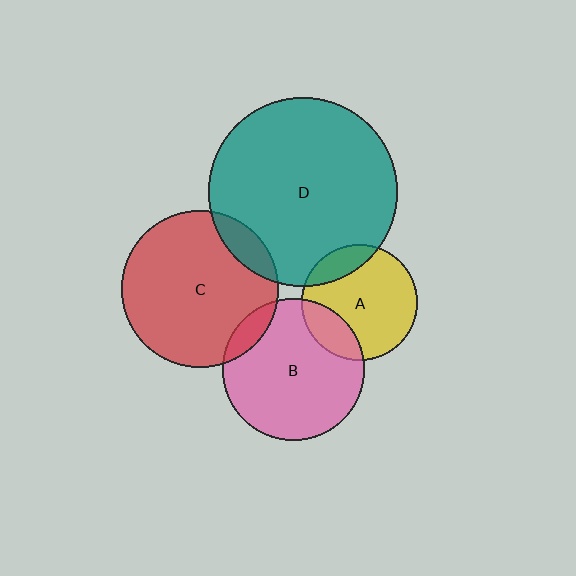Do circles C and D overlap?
Yes.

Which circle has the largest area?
Circle D (teal).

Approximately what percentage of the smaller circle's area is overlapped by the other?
Approximately 10%.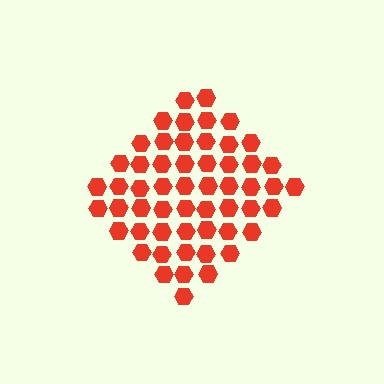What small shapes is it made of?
It is made of small hexagons.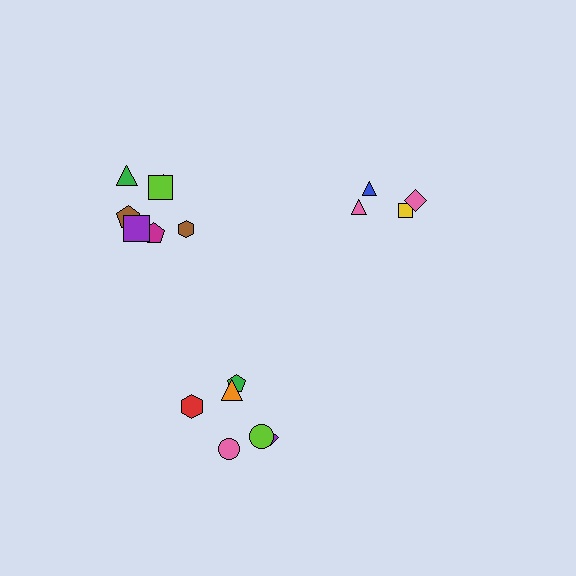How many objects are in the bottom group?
There are 6 objects.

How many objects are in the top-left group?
There are 7 objects.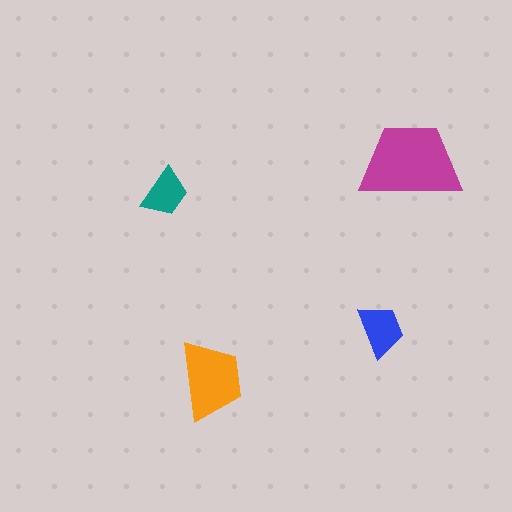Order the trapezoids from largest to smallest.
the magenta one, the orange one, the blue one, the teal one.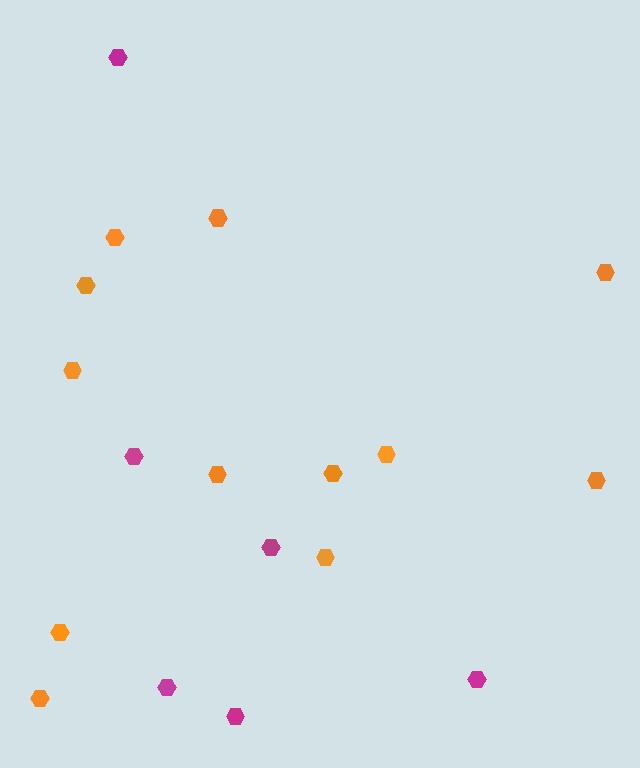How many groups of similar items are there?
There are 2 groups: one group of orange hexagons (12) and one group of magenta hexagons (6).